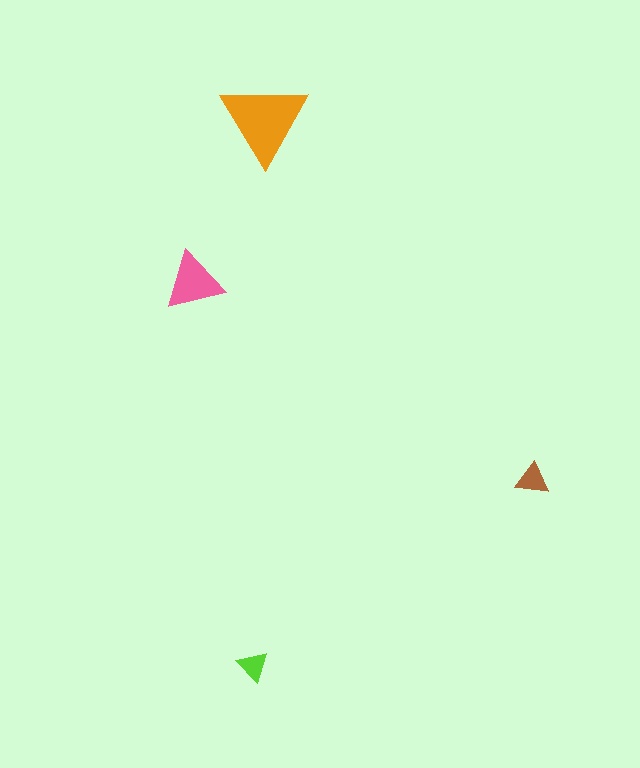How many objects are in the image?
There are 4 objects in the image.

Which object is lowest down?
The lime triangle is bottommost.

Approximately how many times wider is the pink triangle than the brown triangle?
About 2 times wider.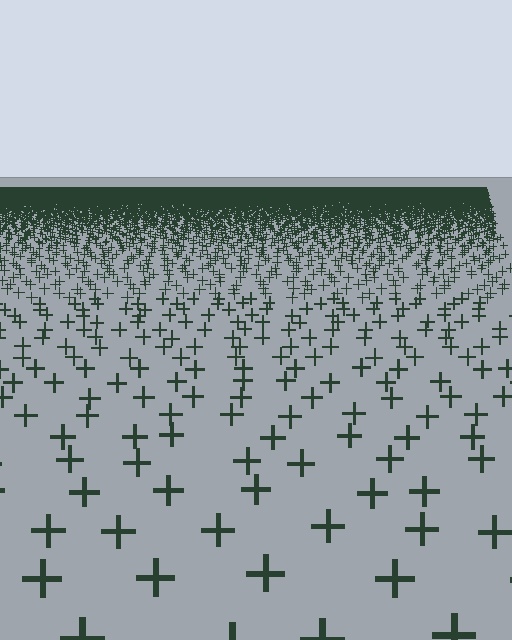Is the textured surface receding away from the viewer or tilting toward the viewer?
The surface is receding away from the viewer. Texture elements get smaller and denser toward the top.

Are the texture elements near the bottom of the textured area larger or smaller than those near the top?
Larger. Near the bottom, elements are closer to the viewer and appear at a bigger on-screen size.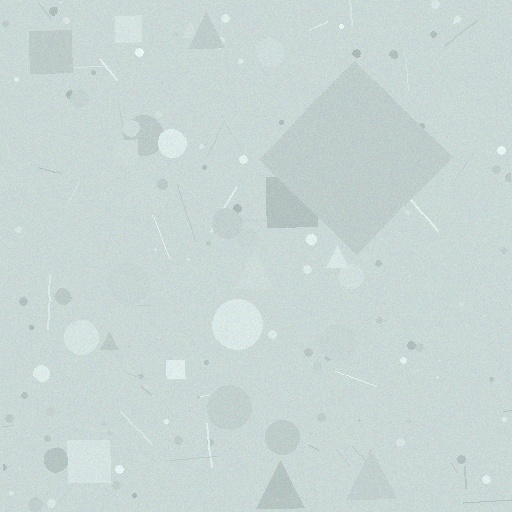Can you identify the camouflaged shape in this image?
The camouflaged shape is a diamond.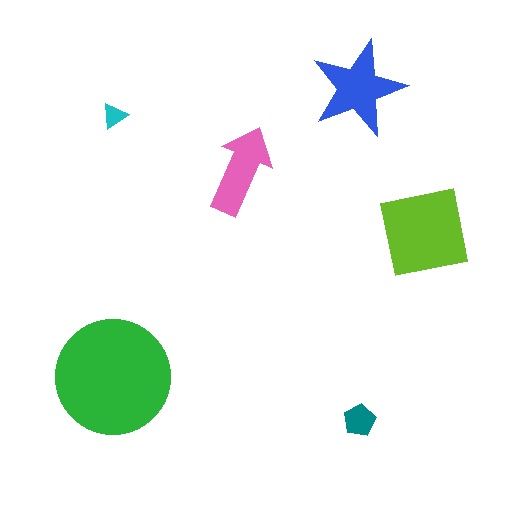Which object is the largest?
The green circle.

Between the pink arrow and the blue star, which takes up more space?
The blue star.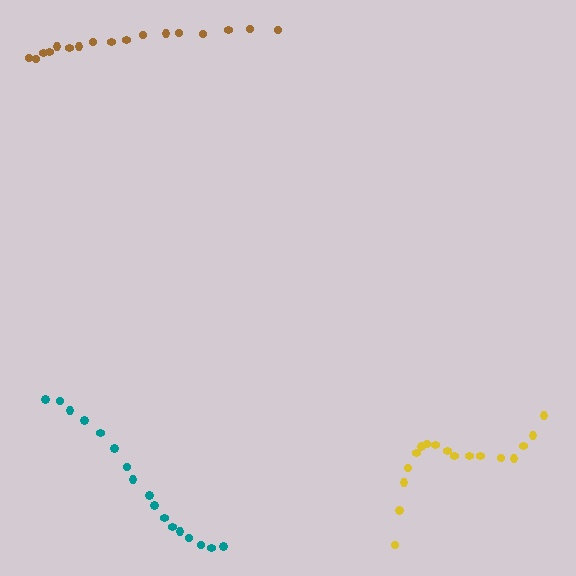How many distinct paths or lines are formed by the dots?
There are 3 distinct paths.